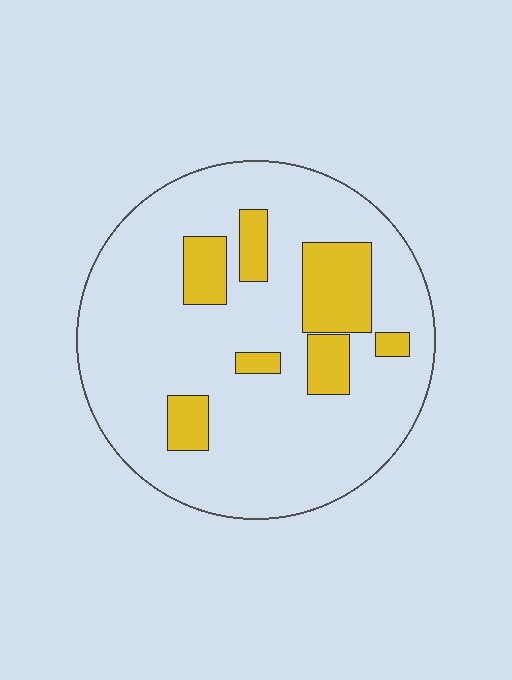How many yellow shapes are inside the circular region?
7.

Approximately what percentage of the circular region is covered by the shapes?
Approximately 20%.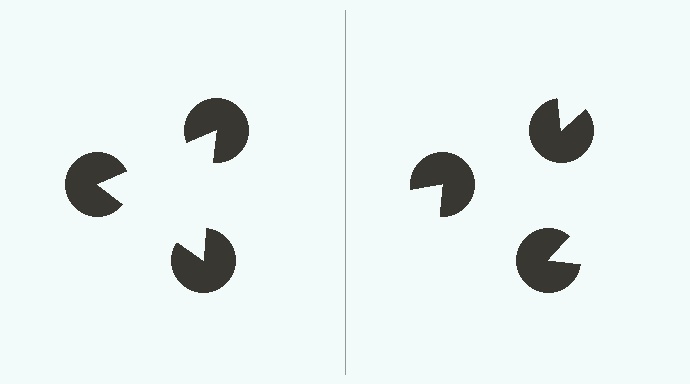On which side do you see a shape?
An illusory triangle appears on the left side. On the right side the wedge cuts are rotated, so no coherent shape forms.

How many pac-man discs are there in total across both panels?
6 — 3 on each side.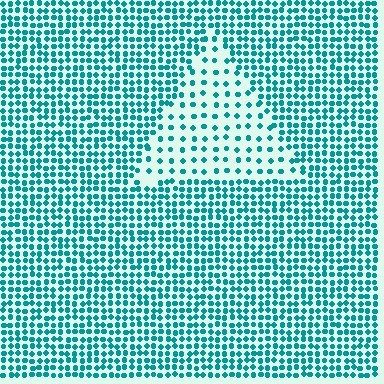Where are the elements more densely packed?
The elements are more densely packed outside the triangle boundary.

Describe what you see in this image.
The image contains small teal elements arranged at two different densities. A triangle-shaped region is visible where the elements are less densely packed than the surrounding area.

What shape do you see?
I see a triangle.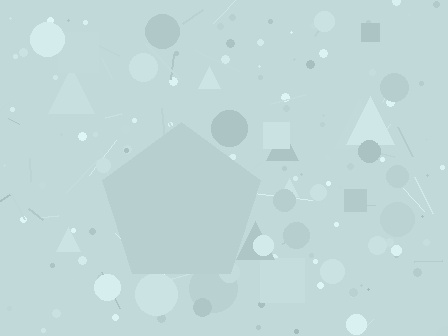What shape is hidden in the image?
A pentagon is hidden in the image.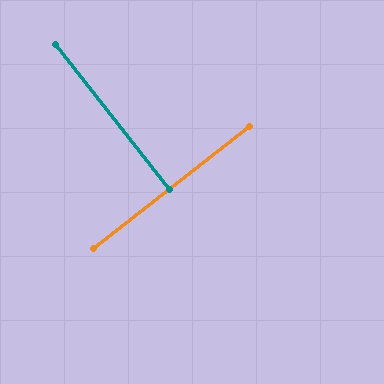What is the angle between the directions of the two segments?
Approximately 90 degrees.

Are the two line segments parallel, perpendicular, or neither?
Perpendicular — they meet at approximately 90°.